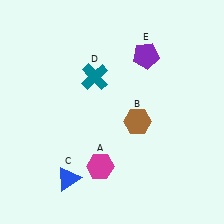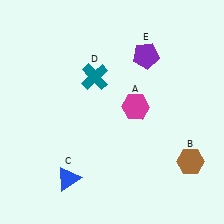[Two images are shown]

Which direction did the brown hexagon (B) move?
The brown hexagon (B) moved right.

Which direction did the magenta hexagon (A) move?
The magenta hexagon (A) moved up.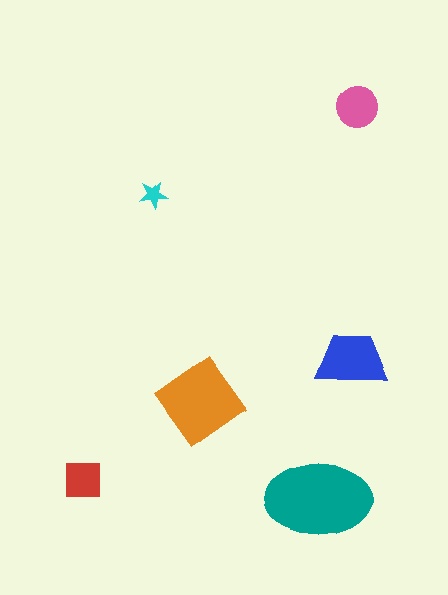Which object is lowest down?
The teal ellipse is bottommost.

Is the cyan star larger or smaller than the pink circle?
Smaller.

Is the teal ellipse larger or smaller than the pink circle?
Larger.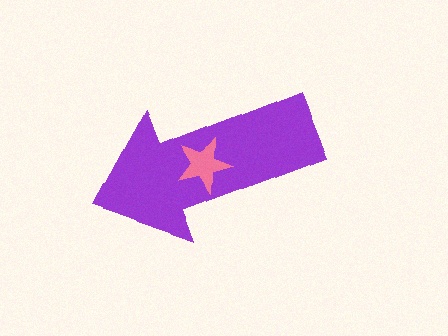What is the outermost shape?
The purple arrow.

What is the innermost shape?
The pink star.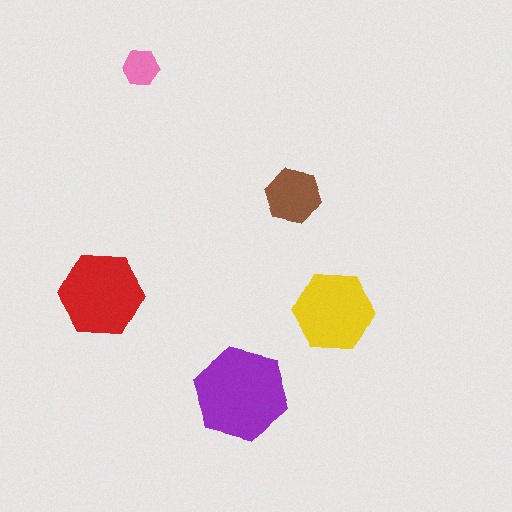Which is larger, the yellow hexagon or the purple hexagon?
The purple one.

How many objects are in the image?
There are 5 objects in the image.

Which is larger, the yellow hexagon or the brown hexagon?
The yellow one.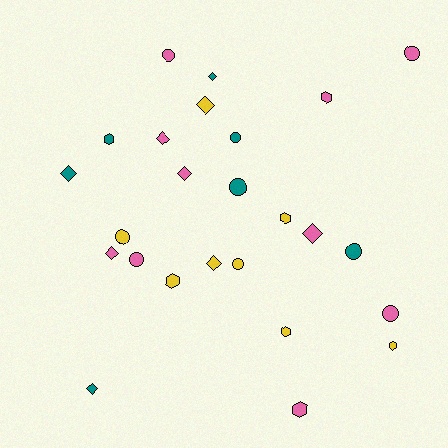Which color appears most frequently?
Pink, with 10 objects.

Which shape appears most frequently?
Circle, with 9 objects.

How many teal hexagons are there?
There is 1 teal hexagon.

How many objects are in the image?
There are 25 objects.